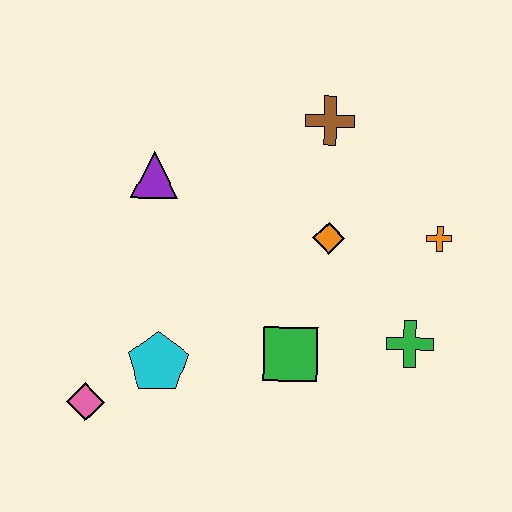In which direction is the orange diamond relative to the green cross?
The orange diamond is above the green cross.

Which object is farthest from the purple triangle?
The green cross is farthest from the purple triangle.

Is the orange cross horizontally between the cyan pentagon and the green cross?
No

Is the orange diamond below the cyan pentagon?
No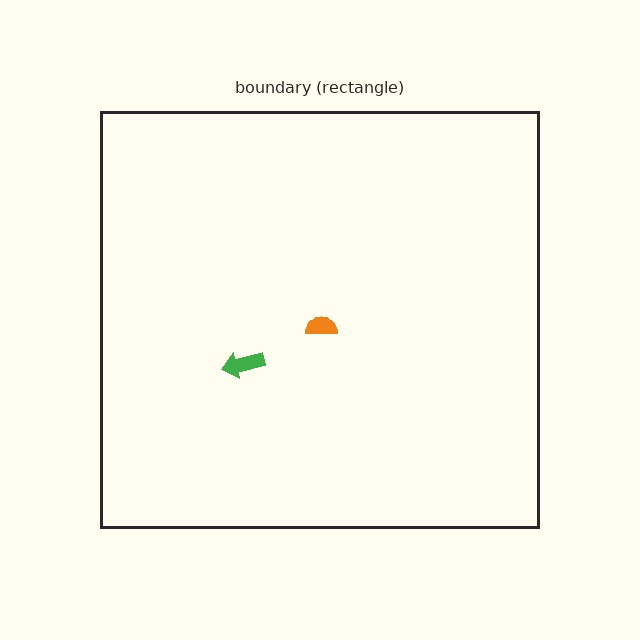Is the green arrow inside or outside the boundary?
Inside.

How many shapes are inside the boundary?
2 inside, 0 outside.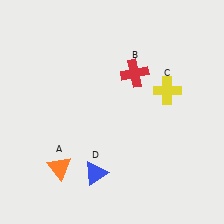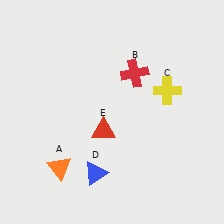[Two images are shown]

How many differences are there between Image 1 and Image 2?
There is 1 difference between the two images.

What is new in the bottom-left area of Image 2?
A red triangle (E) was added in the bottom-left area of Image 2.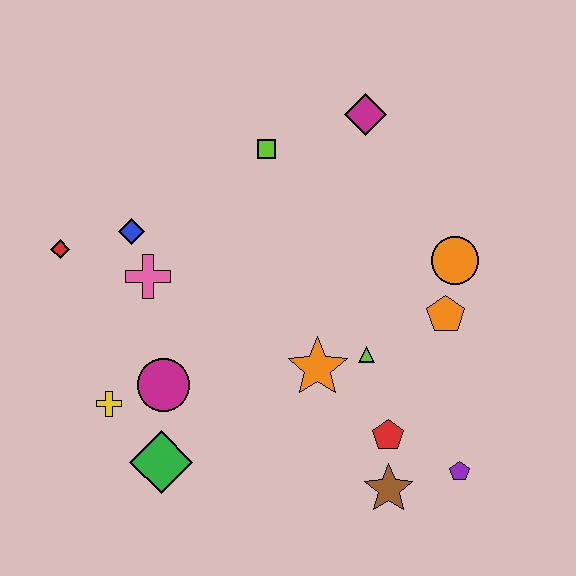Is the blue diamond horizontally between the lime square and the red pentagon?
No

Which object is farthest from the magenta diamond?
The green diamond is farthest from the magenta diamond.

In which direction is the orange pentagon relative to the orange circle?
The orange pentagon is below the orange circle.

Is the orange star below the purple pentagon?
No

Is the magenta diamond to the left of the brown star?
Yes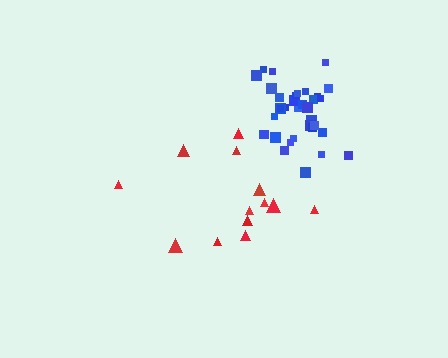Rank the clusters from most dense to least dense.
blue, red.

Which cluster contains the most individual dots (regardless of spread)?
Blue (35).